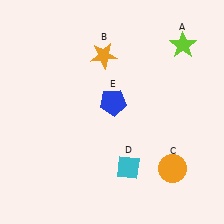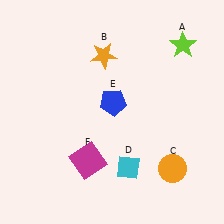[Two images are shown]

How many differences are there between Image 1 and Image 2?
There is 1 difference between the two images.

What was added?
A magenta square (F) was added in Image 2.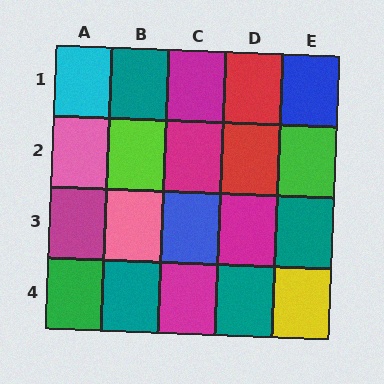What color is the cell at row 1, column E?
Blue.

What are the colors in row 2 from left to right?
Pink, lime, magenta, red, green.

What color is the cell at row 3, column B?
Pink.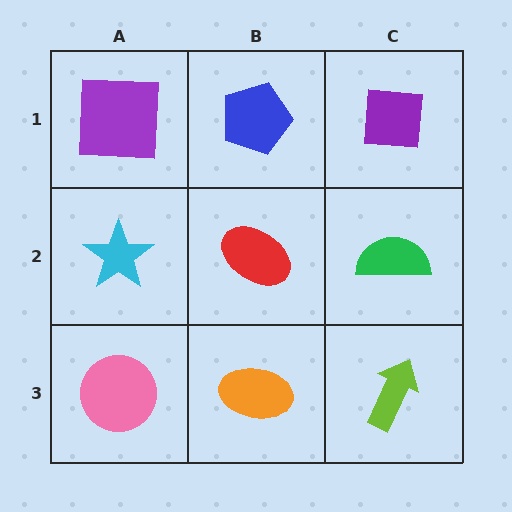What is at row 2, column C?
A green semicircle.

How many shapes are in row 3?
3 shapes.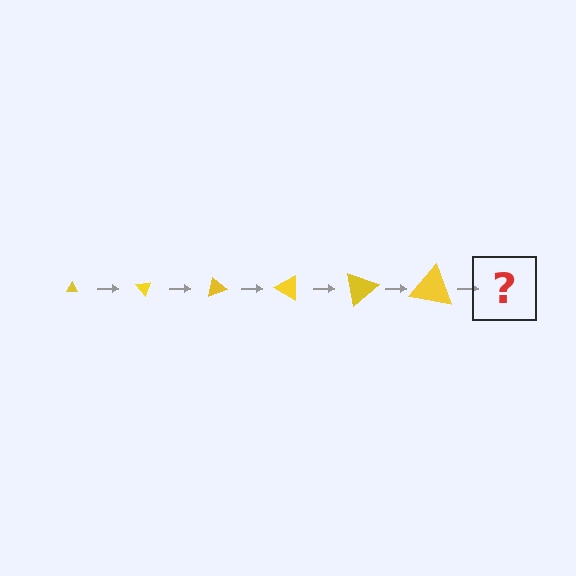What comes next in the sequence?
The next element should be a triangle, larger than the previous one and rotated 300 degrees from the start.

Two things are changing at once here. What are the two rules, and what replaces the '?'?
The two rules are that the triangle grows larger each step and it rotates 50 degrees each step. The '?' should be a triangle, larger than the previous one and rotated 300 degrees from the start.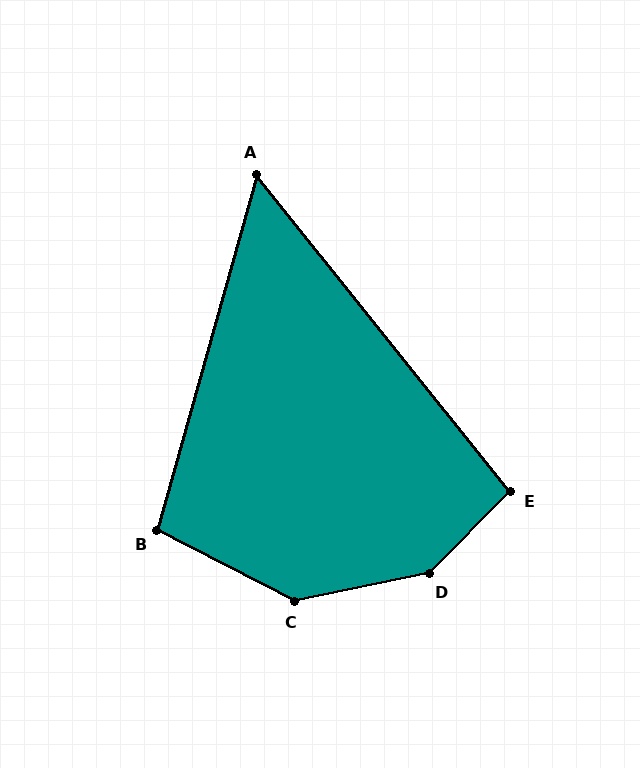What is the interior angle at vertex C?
Approximately 141 degrees (obtuse).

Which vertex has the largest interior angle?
D, at approximately 146 degrees.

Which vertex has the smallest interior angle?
A, at approximately 54 degrees.